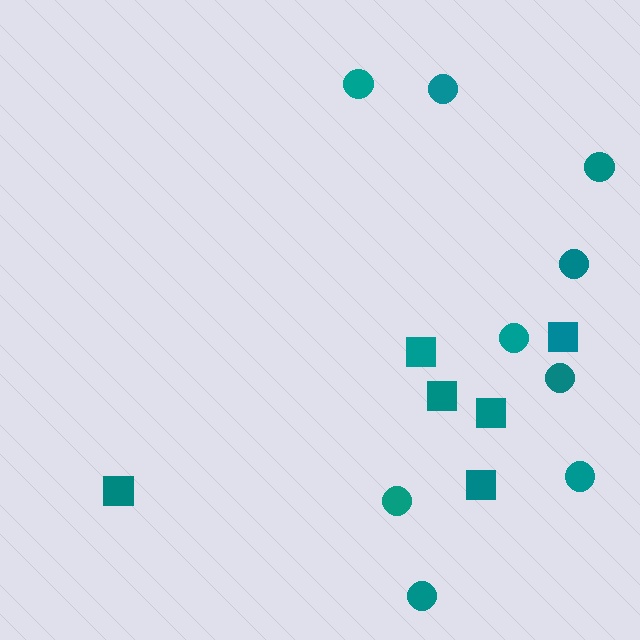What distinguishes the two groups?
There are 2 groups: one group of squares (6) and one group of circles (9).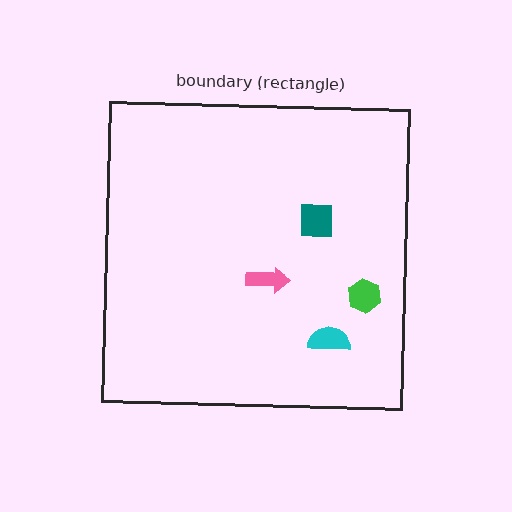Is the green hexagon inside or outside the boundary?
Inside.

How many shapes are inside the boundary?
4 inside, 0 outside.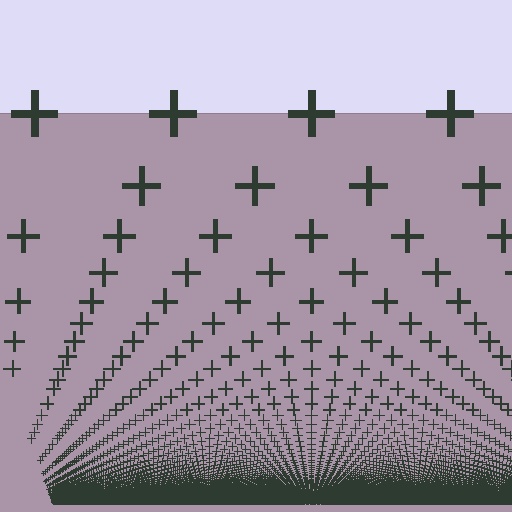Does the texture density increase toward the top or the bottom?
Density increases toward the bottom.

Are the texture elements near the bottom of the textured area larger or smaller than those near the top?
Smaller. The gradient is inverted — elements near the bottom are smaller and denser.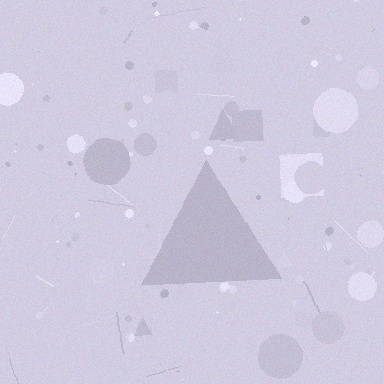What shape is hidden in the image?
A triangle is hidden in the image.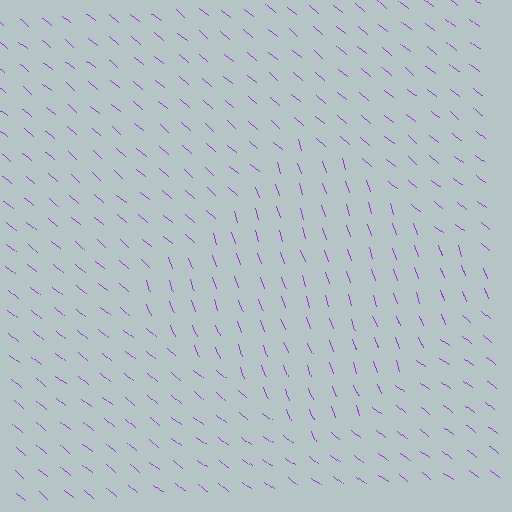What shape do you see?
I see a diamond.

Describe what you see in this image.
The image is filled with small purple line segments. A diamond region in the image has lines oriented differently from the surrounding lines, creating a visible texture boundary.